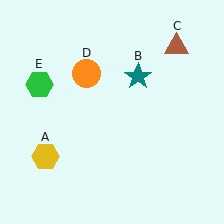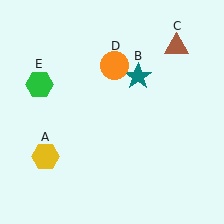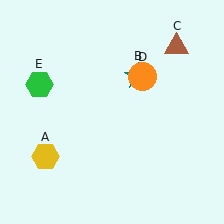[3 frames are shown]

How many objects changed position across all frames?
1 object changed position: orange circle (object D).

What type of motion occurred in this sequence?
The orange circle (object D) rotated clockwise around the center of the scene.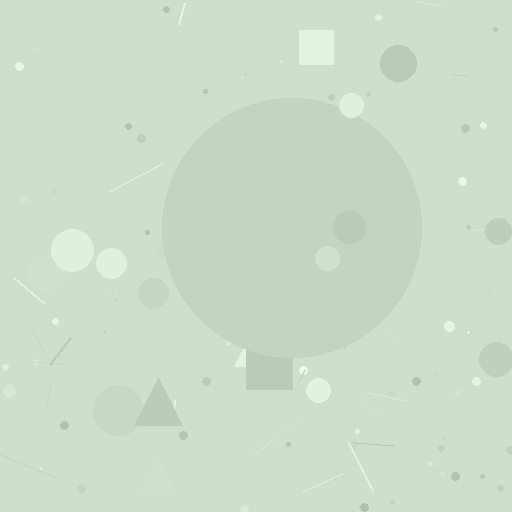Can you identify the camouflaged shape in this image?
The camouflaged shape is a circle.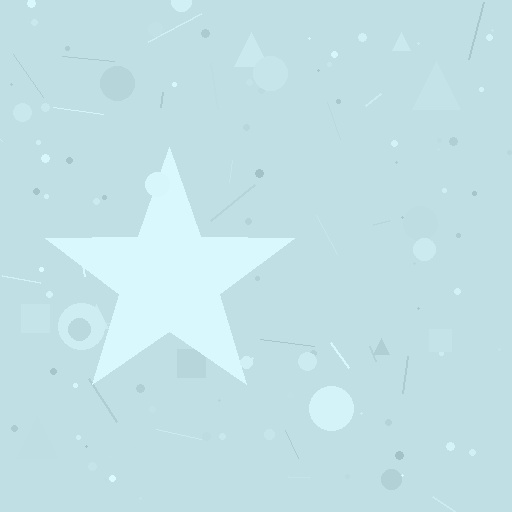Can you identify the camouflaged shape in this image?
The camouflaged shape is a star.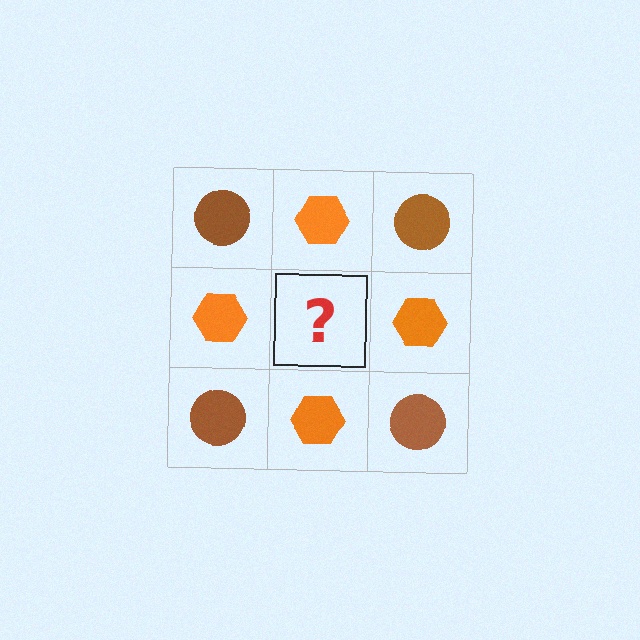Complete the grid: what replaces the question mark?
The question mark should be replaced with a brown circle.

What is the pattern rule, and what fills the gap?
The rule is that it alternates brown circle and orange hexagon in a checkerboard pattern. The gap should be filled with a brown circle.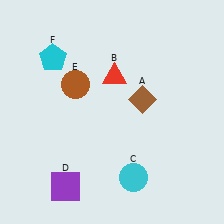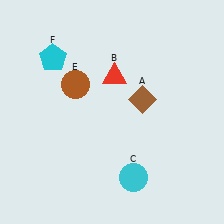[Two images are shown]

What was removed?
The purple square (D) was removed in Image 2.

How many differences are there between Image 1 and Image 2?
There is 1 difference between the two images.